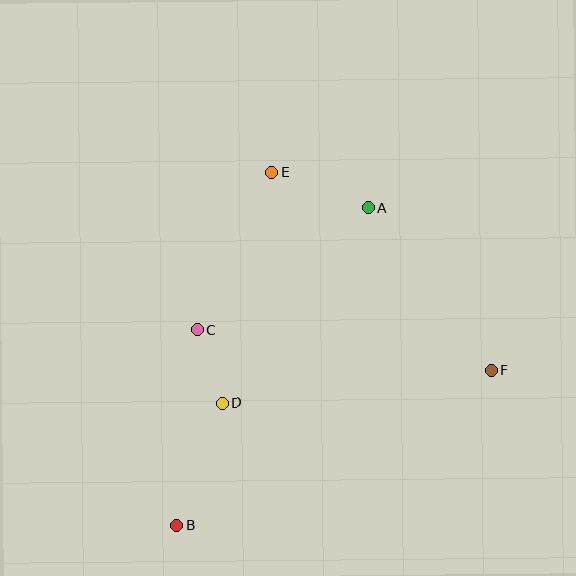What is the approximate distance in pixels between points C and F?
The distance between C and F is approximately 296 pixels.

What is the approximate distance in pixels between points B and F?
The distance between B and F is approximately 350 pixels.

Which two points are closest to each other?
Points C and D are closest to each other.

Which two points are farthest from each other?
Points A and B are farthest from each other.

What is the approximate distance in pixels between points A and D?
The distance between A and D is approximately 244 pixels.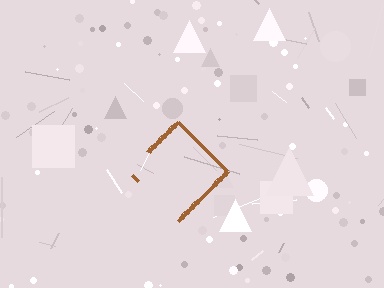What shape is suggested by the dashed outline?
The dashed outline suggests a diamond.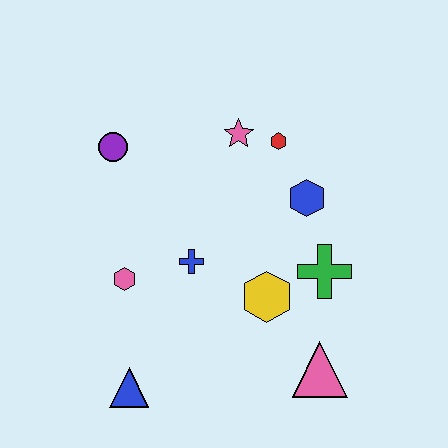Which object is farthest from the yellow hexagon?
The purple circle is farthest from the yellow hexagon.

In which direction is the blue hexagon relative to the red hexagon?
The blue hexagon is below the red hexagon.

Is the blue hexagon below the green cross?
No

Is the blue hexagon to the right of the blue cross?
Yes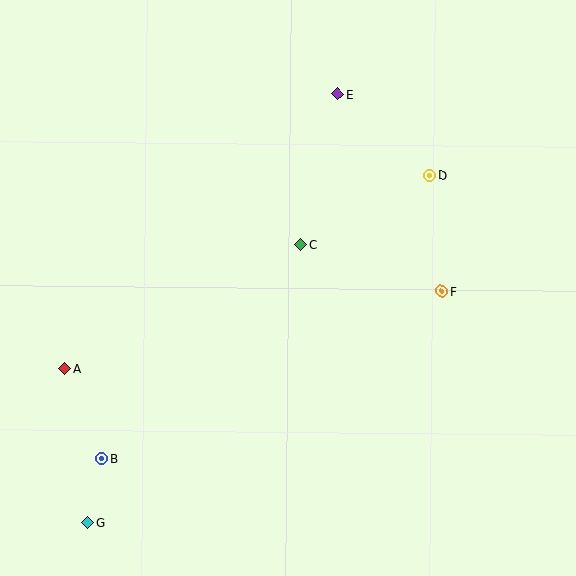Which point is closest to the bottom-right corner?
Point F is closest to the bottom-right corner.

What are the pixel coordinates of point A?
Point A is at (65, 368).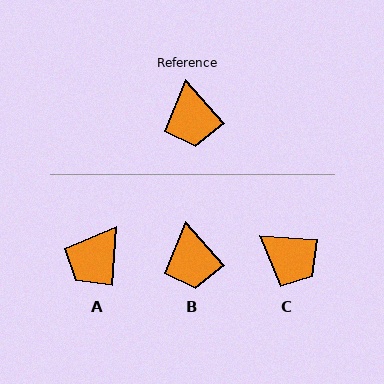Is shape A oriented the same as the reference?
No, it is off by about 46 degrees.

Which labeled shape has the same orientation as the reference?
B.